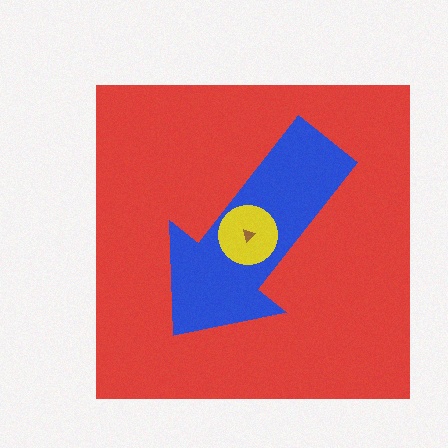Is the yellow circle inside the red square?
Yes.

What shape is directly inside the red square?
The blue arrow.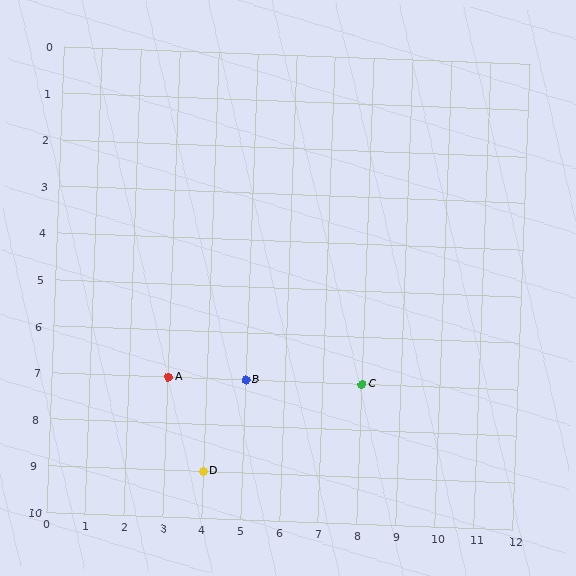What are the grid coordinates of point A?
Point A is at grid coordinates (3, 7).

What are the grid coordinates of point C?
Point C is at grid coordinates (8, 7).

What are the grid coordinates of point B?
Point B is at grid coordinates (5, 7).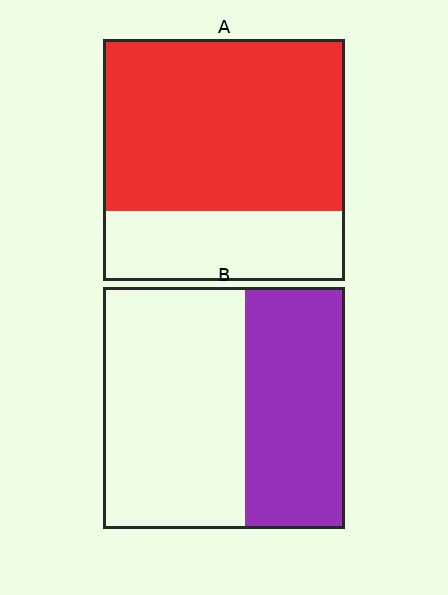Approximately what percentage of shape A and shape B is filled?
A is approximately 70% and B is approximately 40%.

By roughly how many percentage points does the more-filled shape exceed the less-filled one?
By roughly 30 percentage points (A over B).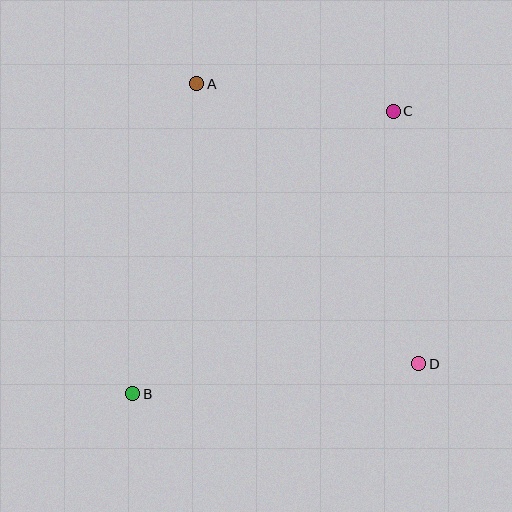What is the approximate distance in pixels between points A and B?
The distance between A and B is approximately 316 pixels.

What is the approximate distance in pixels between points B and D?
The distance between B and D is approximately 288 pixels.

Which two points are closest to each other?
Points A and C are closest to each other.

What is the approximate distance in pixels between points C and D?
The distance between C and D is approximately 254 pixels.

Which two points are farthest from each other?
Points B and C are farthest from each other.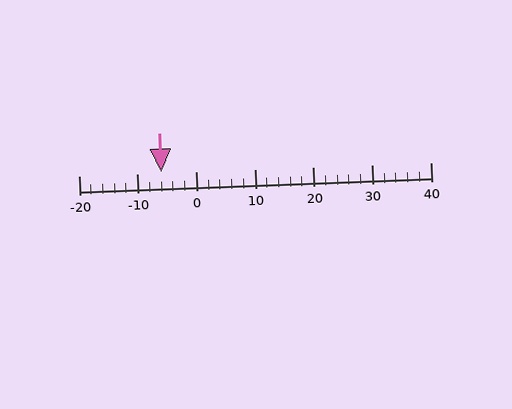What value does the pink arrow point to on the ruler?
The pink arrow points to approximately -6.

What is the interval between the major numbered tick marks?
The major tick marks are spaced 10 units apart.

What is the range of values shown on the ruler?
The ruler shows values from -20 to 40.